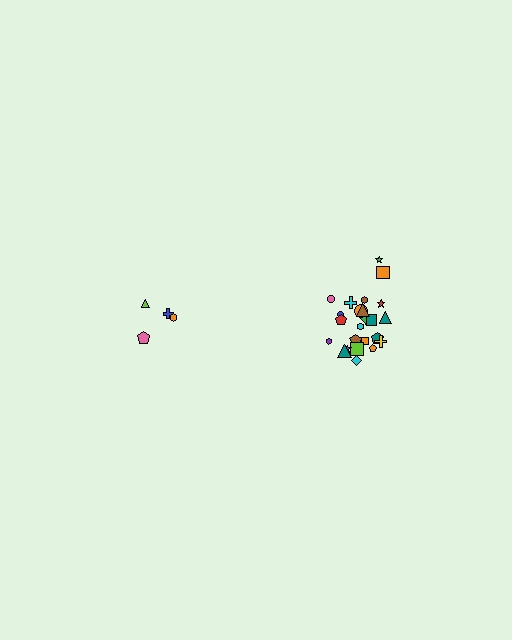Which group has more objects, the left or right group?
The right group.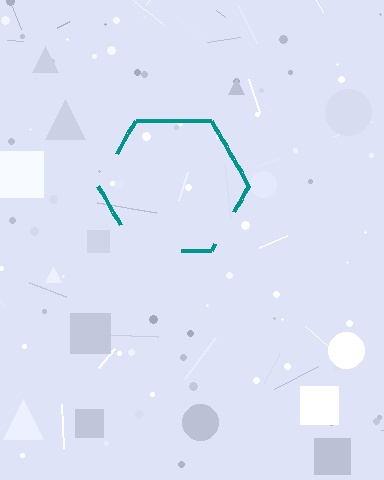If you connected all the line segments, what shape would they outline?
They would outline a hexagon.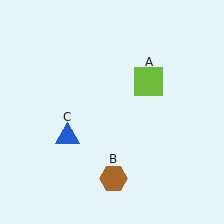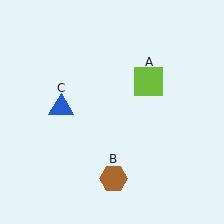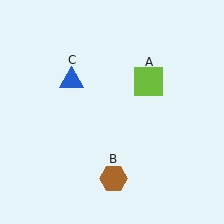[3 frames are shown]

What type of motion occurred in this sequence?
The blue triangle (object C) rotated clockwise around the center of the scene.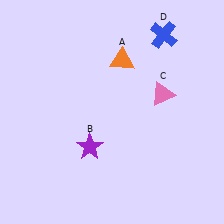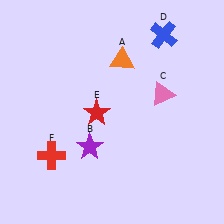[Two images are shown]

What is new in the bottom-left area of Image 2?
A red star (E) was added in the bottom-left area of Image 2.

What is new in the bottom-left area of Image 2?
A red cross (F) was added in the bottom-left area of Image 2.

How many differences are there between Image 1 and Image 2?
There are 2 differences between the two images.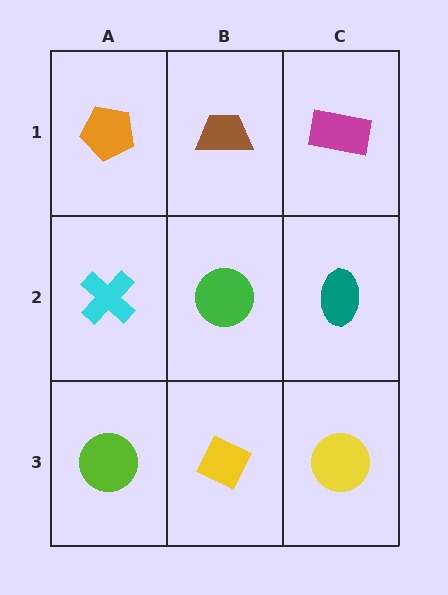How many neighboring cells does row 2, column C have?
3.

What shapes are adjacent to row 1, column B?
A green circle (row 2, column B), an orange pentagon (row 1, column A), a magenta rectangle (row 1, column C).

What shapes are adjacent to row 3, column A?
A cyan cross (row 2, column A), a yellow diamond (row 3, column B).